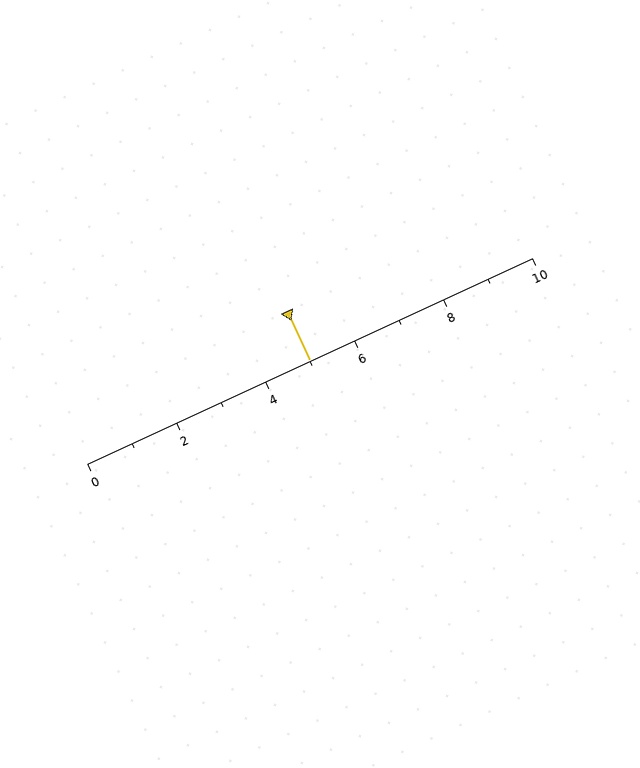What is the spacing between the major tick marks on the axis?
The major ticks are spaced 2 apart.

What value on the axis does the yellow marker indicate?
The marker indicates approximately 5.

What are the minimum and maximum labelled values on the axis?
The axis runs from 0 to 10.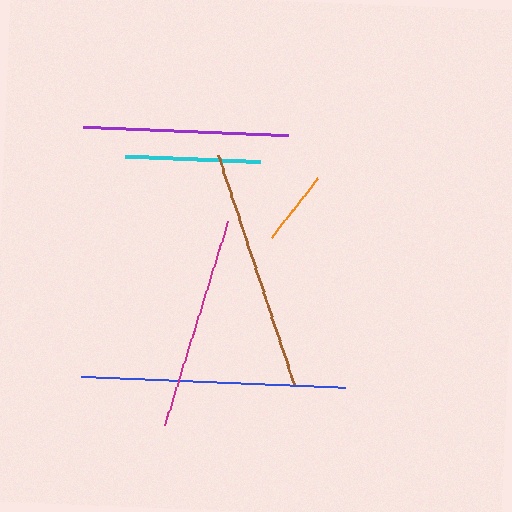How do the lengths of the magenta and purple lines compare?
The magenta and purple lines are approximately the same length.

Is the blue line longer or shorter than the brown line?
The blue line is longer than the brown line.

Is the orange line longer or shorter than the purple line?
The purple line is longer than the orange line.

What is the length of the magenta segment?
The magenta segment is approximately 214 pixels long.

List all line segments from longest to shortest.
From longest to shortest: blue, brown, magenta, purple, cyan, orange.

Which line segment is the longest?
The blue line is the longest at approximately 264 pixels.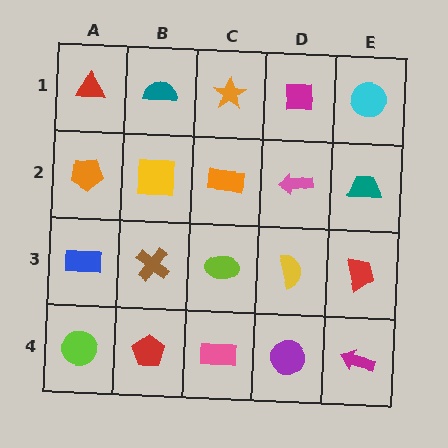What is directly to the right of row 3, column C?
A yellow semicircle.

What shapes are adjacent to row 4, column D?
A yellow semicircle (row 3, column D), a pink rectangle (row 4, column C), a magenta arrow (row 4, column E).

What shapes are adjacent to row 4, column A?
A blue rectangle (row 3, column A), a red pentagon (row 4, column B).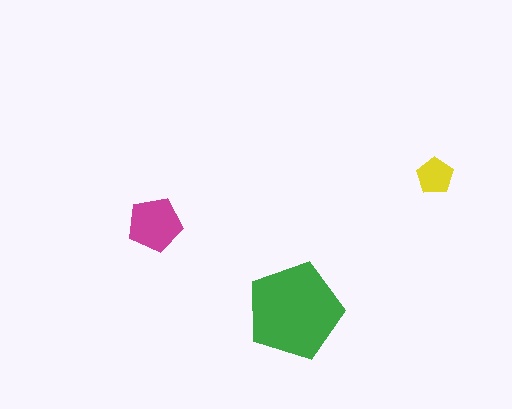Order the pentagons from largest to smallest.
the green one, the magenta one, the yellow one.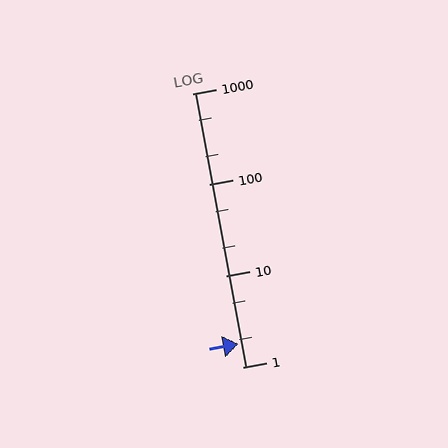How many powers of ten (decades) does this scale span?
The scale spans 3 decades, from 1 to 1000.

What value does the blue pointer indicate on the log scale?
The pointer indicates approximately 1.8.